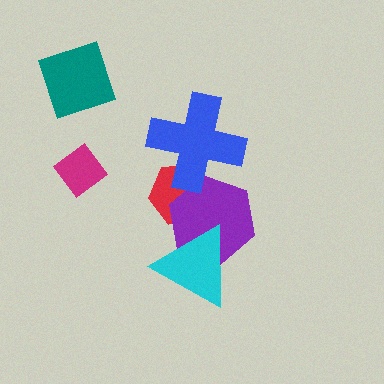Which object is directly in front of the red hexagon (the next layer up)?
The purple hexagon is directly in front of the red hexagon.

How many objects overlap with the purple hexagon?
3 objects overlap with the purple hexagon.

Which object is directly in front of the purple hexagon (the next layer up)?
The cyan triangle is directly in front of the purple hexagon.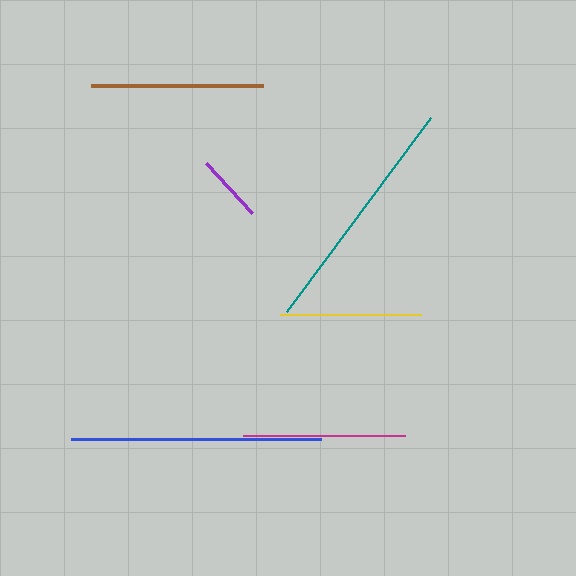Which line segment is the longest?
The blue line is the longest at approximately 249 pixels.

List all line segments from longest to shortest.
From longest to shortest: blue, teal, brown, magenta, yellow, purple.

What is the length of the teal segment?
The teal segment is approximately 242 pixels long.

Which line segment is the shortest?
The purple line is the shortest at approximately 68 pixels.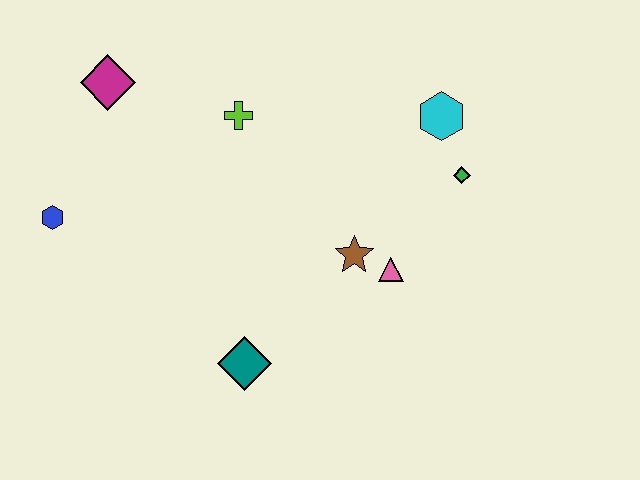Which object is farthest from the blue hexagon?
The green diamond is farthest from the blue hexagon.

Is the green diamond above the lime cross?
No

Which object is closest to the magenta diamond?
The lime cross is closest to the magenta diamond.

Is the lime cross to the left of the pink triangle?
Yes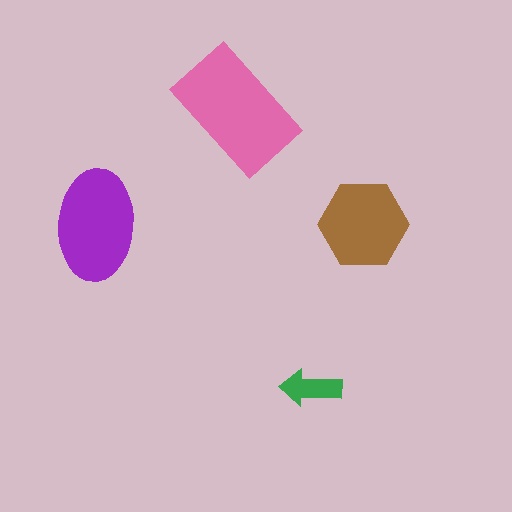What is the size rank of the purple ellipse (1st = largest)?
2nd.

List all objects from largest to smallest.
The pink rectangle, the purple ellipse, the brown hexagon, the green arrow.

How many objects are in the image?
There are 4 objects in the image.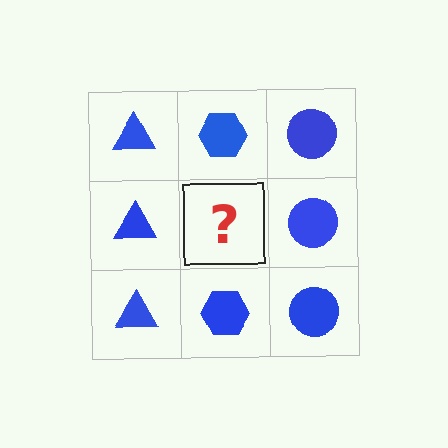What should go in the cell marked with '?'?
The missing cell should contain a blue hexagon.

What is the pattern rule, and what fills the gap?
The rule is that each column has a consistent shape. The gap should be filled with a blue hexagon.